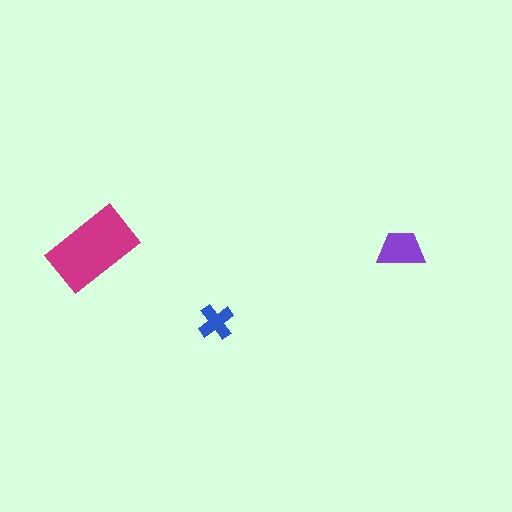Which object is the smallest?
The blue cross.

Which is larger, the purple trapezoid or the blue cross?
The purple trapezoid.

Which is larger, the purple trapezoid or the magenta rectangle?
The magenta rectangle.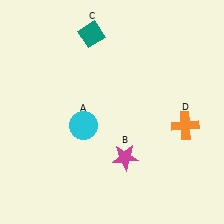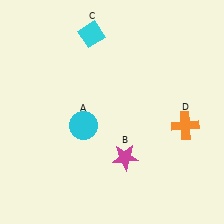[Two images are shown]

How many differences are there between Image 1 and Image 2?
There is 1 difference between the two images.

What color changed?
The diamond (C) changed from teal in Image 1 to cyan in Image 2.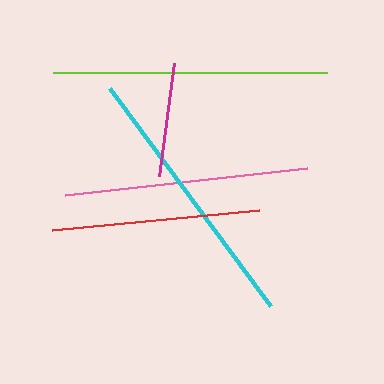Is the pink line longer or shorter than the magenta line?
The pink line is longer than the magenta line.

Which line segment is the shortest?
The magenta line is the shortest at approximately 114 pixels.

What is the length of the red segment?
The red segment is approximately 209 pixels long.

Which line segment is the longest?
The lime line is the longest at approximately 275 pixels.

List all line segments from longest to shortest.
From longest to shortest: lime, cyan, pink, red, magenta.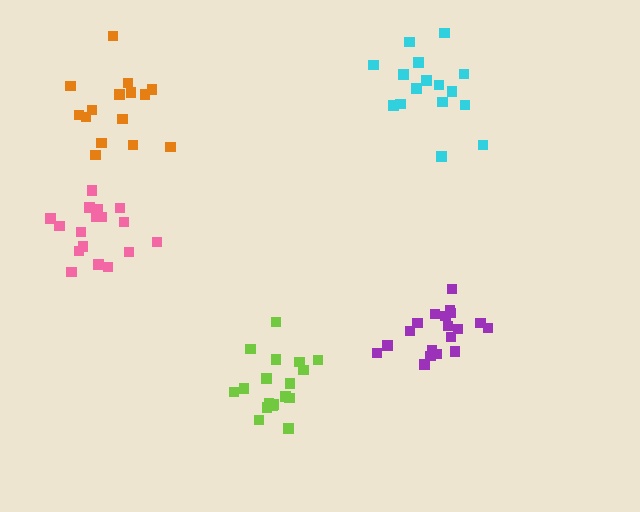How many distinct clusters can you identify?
There are 5 distinct clusters.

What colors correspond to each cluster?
The clusters are colored: purple, lime, cyan, orange, pink.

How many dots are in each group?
Group 1: 19 dots, Group 2: 18 dots, Group 3: 16 dots, Group 4: 15 dots, Group 5: 18 dots (86 total).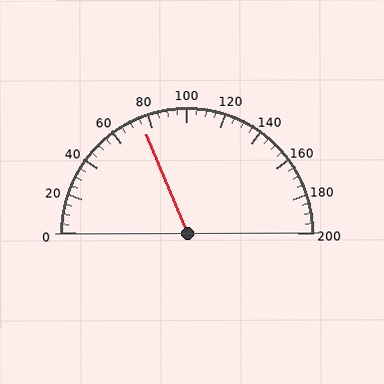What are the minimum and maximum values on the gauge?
The gauge ranges from 0 to 200.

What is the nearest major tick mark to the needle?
The nearest major tick mark is 80.